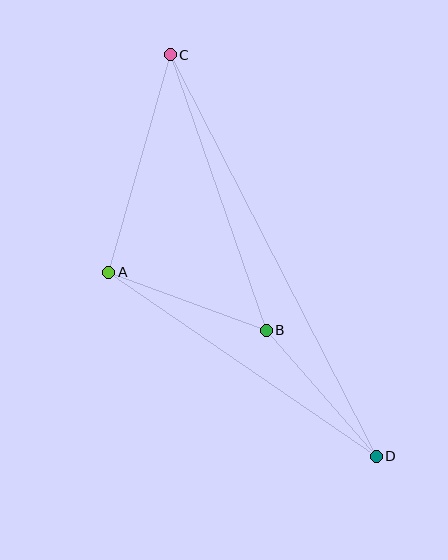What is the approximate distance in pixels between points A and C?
The distance between A and C is approximately 226 pixels.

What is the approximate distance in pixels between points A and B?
The distance between A and B is approximately 168 pixels.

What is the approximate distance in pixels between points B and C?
The distance between B and C is approximately 292 pixels.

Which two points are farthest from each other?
Points C and D are farthest from each other.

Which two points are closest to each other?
Points B and D are closest to each other.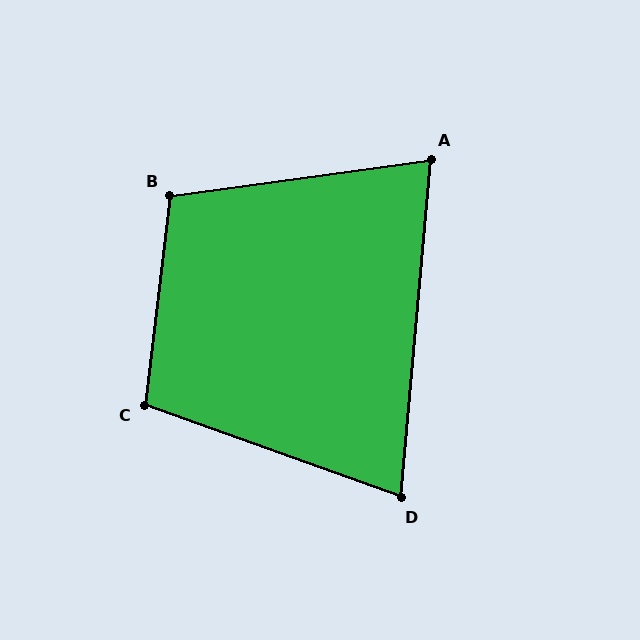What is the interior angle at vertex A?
Approximately 77 degrees (acute).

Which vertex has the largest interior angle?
B, at approximately 105 degrees.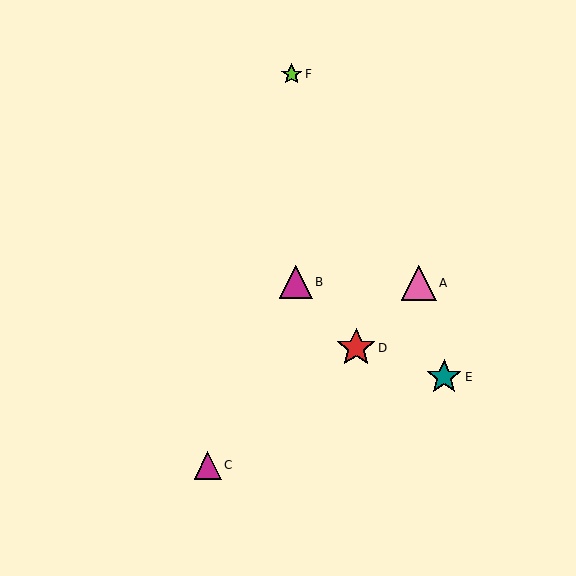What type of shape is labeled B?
Shape B is a magenta triangle.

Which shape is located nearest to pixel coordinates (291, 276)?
The magenta triangle (labeled B) at (296, 282) is nearest to that location.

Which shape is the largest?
The red star (labeled D) is the largest.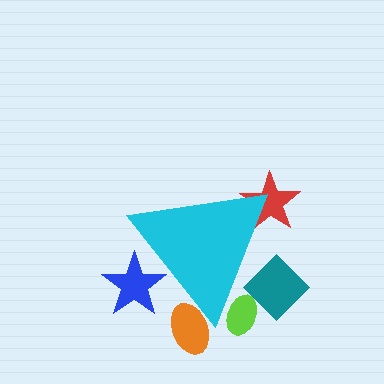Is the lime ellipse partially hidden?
Yes, the lime ellipse is partially hidden behind the cyan triangle.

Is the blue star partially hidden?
Yes, the blue star is partially hidden behind the cyan triangle.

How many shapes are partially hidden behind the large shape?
5 shapes are partially hidden.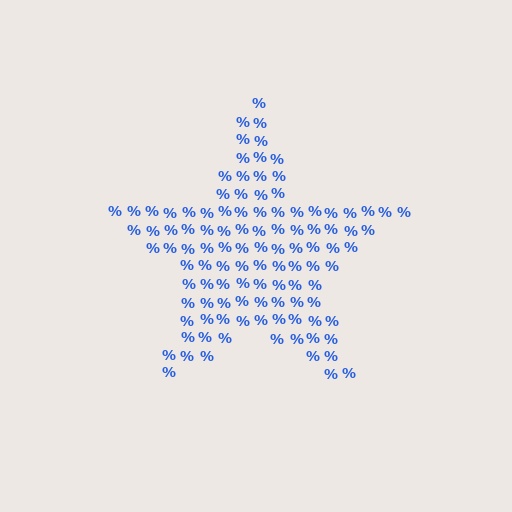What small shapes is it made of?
It is made of small percent signs.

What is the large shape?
The large shape is a star.